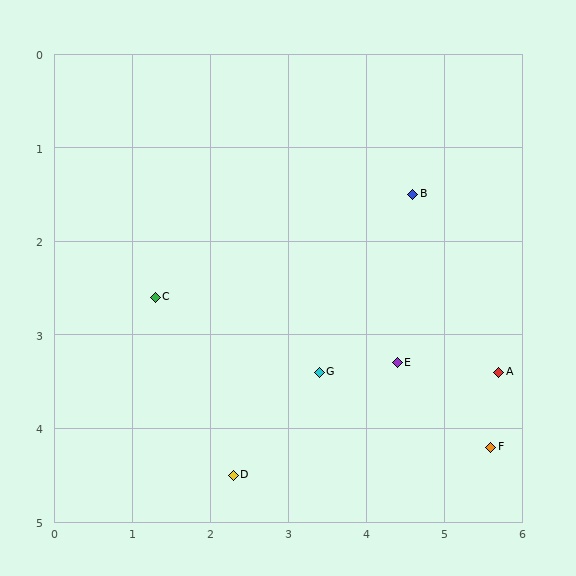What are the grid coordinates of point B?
Point B is at approximately (4.6, 1.5).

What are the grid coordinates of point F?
Point F is at approximately (5.6, 4.2).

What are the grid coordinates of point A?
Point A is at approximately (5.7, 3.4).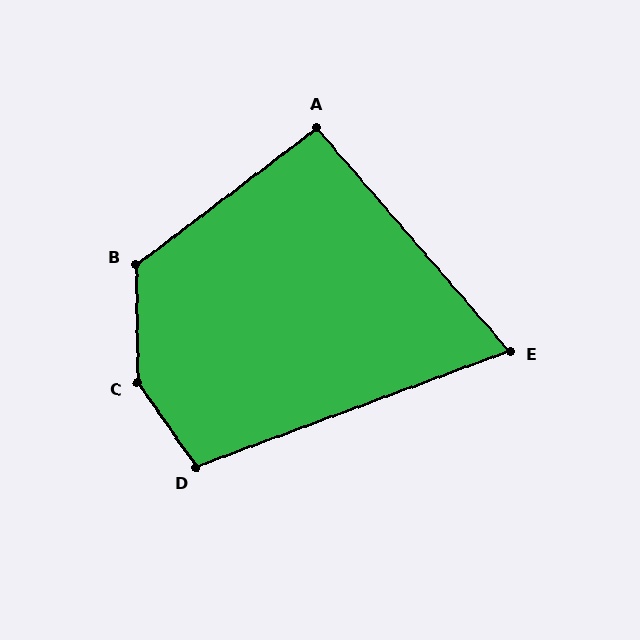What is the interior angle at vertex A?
Approximately 94 degrees (approximately right).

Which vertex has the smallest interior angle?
E, at approximately 69 degrees.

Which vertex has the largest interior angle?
C, at approximately 147 degrees.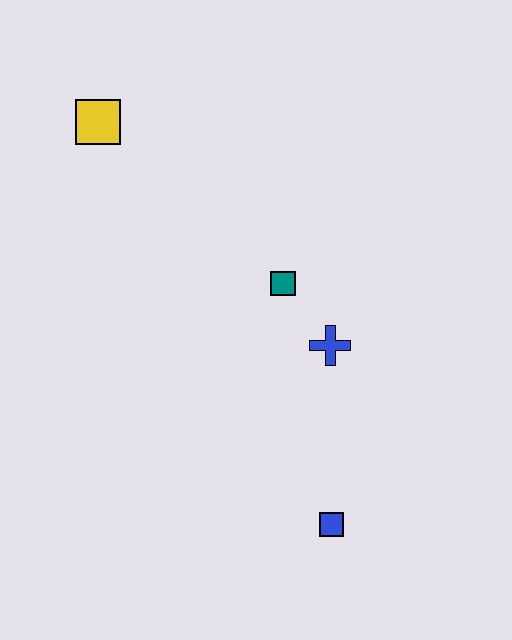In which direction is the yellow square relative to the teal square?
The yellow square is to the left of the teal square.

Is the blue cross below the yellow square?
Yes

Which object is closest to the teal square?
The blue cross is closest to the teal square.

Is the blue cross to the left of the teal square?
No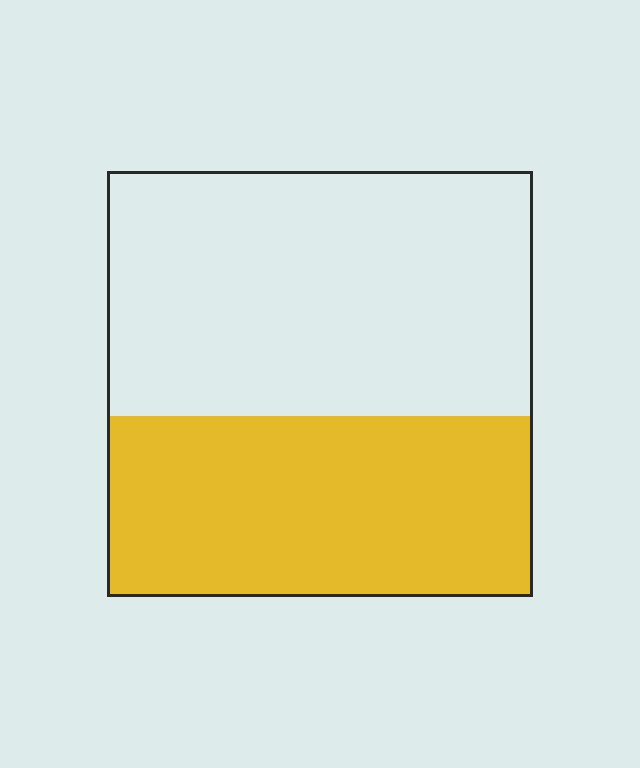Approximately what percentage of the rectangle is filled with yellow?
Approximately 40%.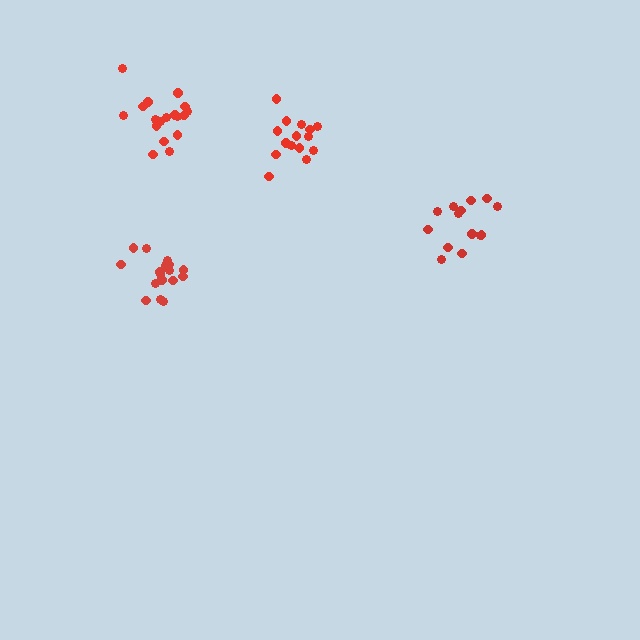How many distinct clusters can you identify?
There are 4 distinct clusters.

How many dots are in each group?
Group 1: 17 dots, Group 2: 18 dots, Group 3: 14 dots, Group 4: 15 dots (64 total).